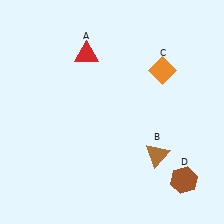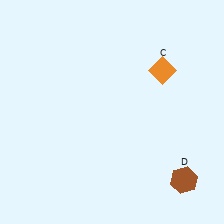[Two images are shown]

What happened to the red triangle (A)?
The red triangle (A) was removed in Image 2. It was in the top-left area of Image 1.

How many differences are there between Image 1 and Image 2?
There are 2 differences between the two images.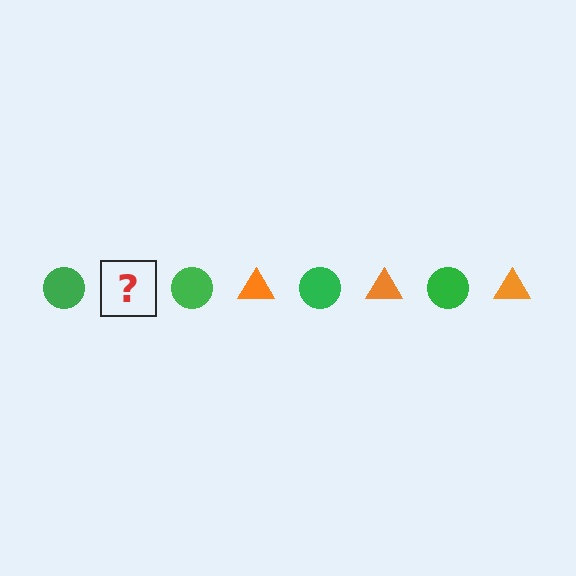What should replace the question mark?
The question mark should be replaced with an orange triangle.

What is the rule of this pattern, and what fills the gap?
The rule is that the pattern alternates between green circle and orange triangle. The gap should be filled with an orange triangle.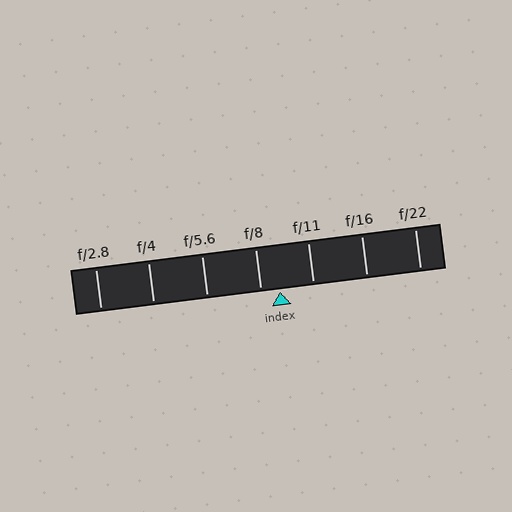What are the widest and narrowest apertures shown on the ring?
The widest aperture shown is f/2.8 and the narrowest is f/22.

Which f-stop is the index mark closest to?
The index mark is closest to f/8.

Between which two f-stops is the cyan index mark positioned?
The index mark is between f/8 and f/11.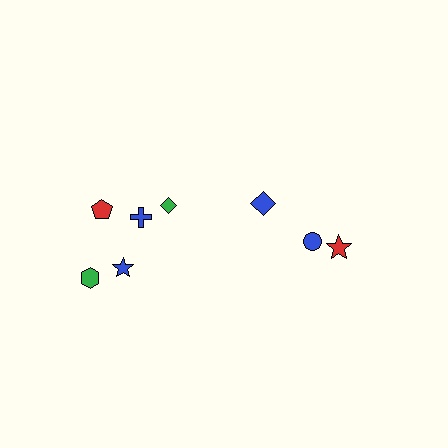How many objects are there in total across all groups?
There are 8 objects.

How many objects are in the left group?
There are 5 objects.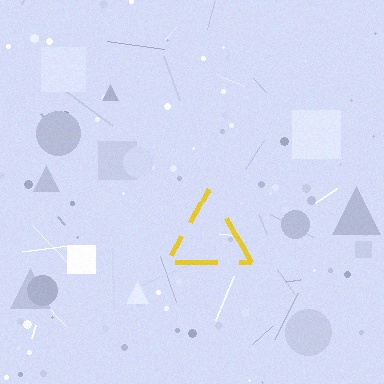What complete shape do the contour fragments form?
The contour fragments form a triangle.